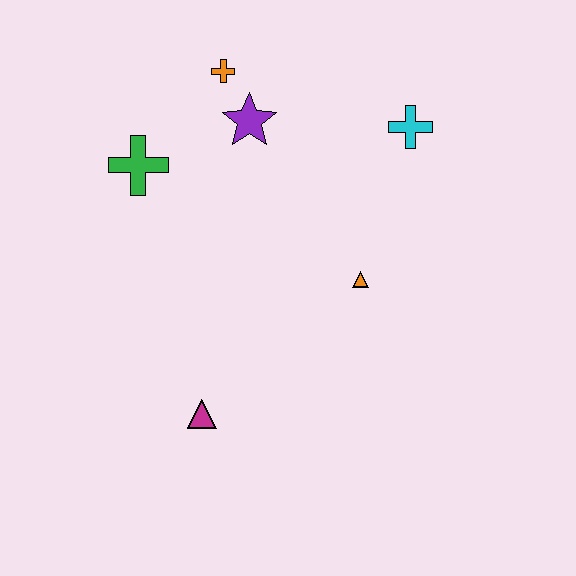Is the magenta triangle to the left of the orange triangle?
Yes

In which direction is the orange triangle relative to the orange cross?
The orange triangle is below the orange cross.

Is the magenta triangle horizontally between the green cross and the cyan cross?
Yes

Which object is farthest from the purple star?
The magenta triangle is farthest from the purple star.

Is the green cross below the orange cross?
Yes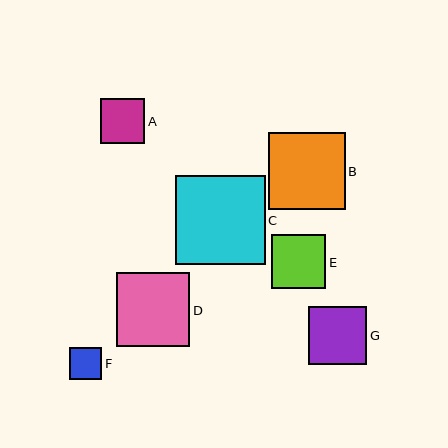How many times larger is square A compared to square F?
Square A is approximately 1.4 times the size of square F.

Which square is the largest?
Square C is the largest with a size of approximately 90 pixels.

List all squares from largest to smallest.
From largest to smallest: C, B, D, G, E, A, F.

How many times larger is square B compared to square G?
Square B is approximately 1.3 times the size of square G.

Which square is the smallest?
Square F is the smallest with a size of approximately 32 pixels.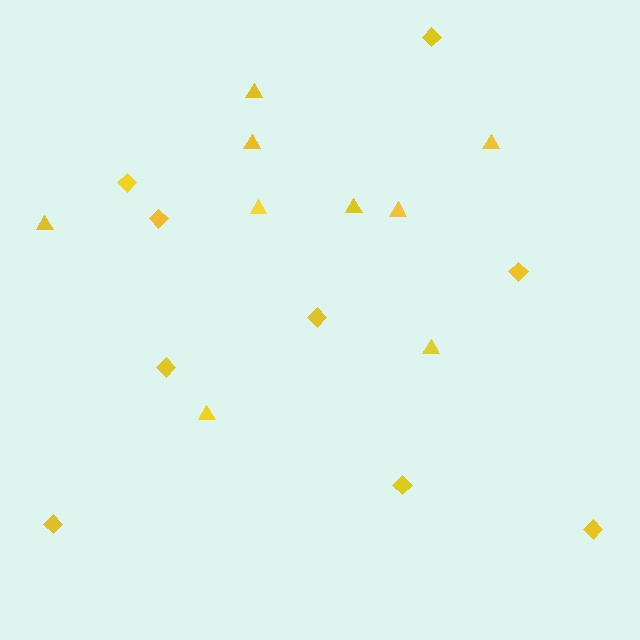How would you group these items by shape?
There are 2 groups: one group of diamonds (9) and one group of triangles (9).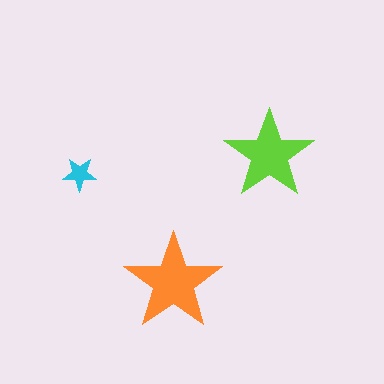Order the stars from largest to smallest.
the orange one, the lime one, the cyan one.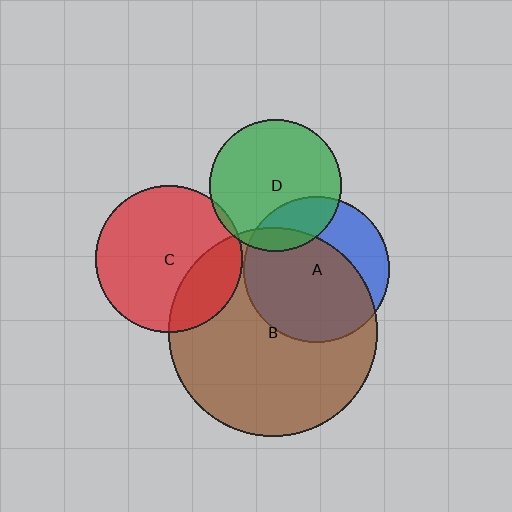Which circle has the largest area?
Circle B (brown).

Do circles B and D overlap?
Yes.